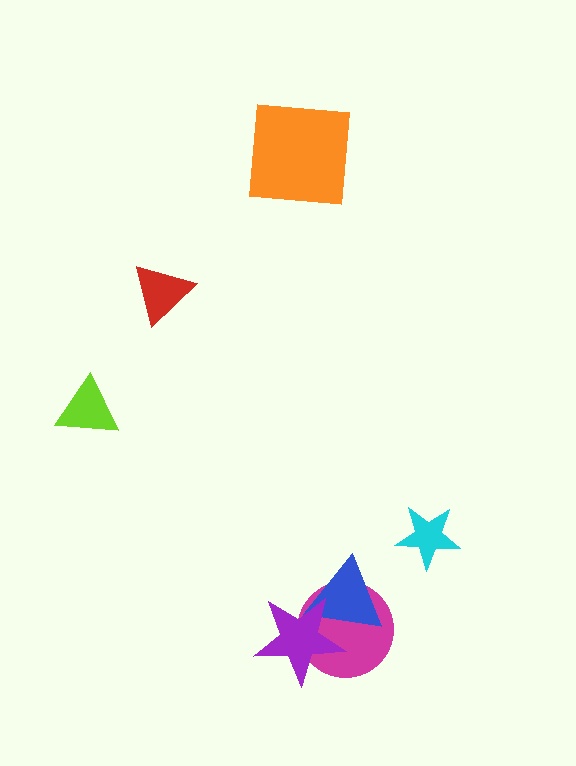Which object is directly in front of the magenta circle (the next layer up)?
The blue triangle is directly in front of the magenta circle.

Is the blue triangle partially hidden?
Yes, it is partially covered by another shape.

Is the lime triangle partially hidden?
No, no other shape covers it.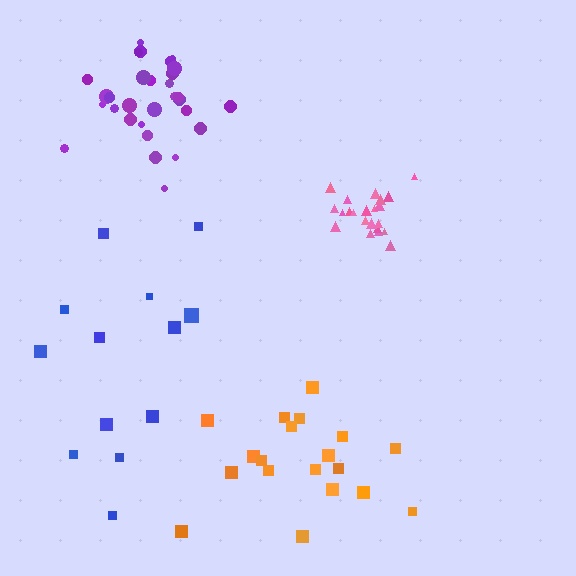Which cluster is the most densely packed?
Pink.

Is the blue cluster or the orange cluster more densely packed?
Orange.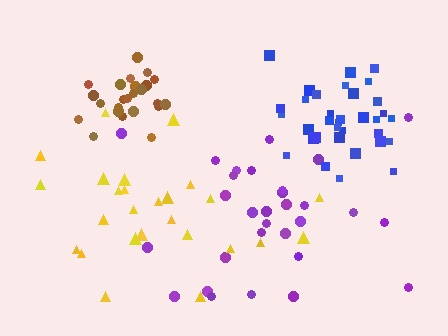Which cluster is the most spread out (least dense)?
Yellow.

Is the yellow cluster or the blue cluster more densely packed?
Blue.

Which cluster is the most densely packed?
Brown.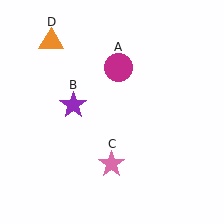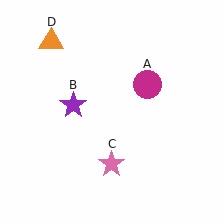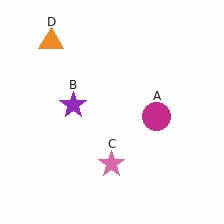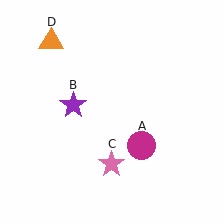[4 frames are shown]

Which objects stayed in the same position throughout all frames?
Purple star (object B) and pink star (object C) and orange triangle (object D) remained stationary.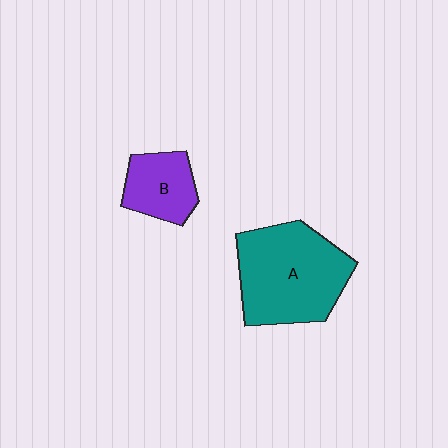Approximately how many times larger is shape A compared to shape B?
Approximately 2.2 times.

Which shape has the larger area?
Shape A (teal).